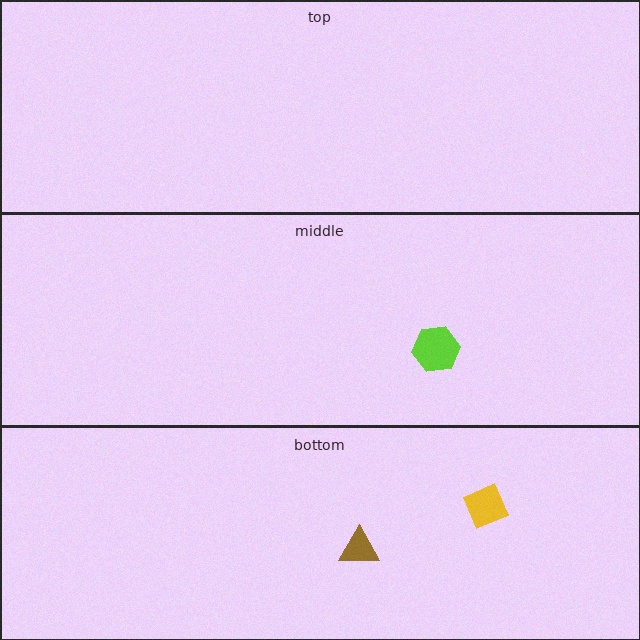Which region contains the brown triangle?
The bottom region.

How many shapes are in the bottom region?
2.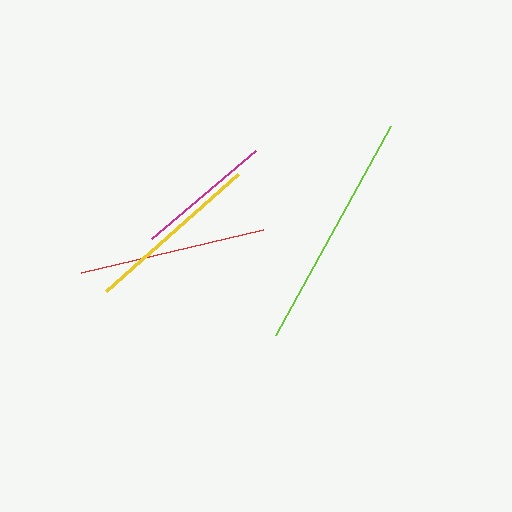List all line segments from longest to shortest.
From longest to shortest: lime, red, yellow, magenta.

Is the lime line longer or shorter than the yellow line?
The lime line is longer than the yellow line.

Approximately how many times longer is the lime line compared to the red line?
The lime line is approximately 1.3 times the length of the red line.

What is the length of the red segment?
The red segment is approximately 187 pixels long.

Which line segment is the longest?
The lime line is the longest at approximately 238 pixels.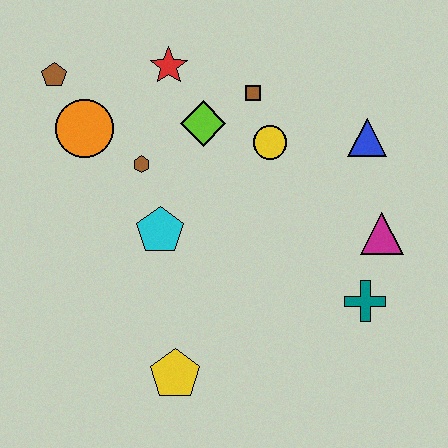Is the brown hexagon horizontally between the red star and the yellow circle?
No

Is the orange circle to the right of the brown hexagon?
No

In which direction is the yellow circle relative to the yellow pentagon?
The yellow circle is above the yellow pentagon.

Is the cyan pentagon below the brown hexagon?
Yes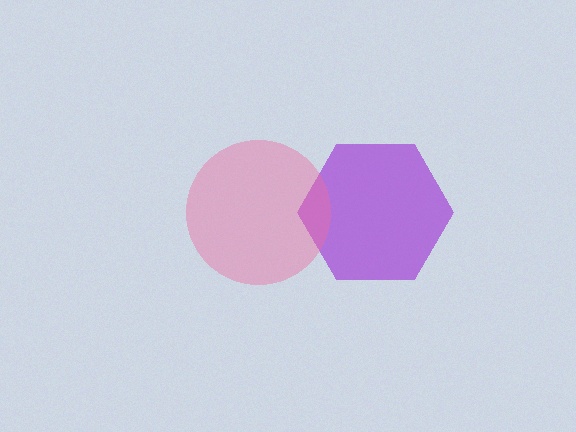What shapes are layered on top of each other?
The layered shapes are: a purple hexagon, a pink circle.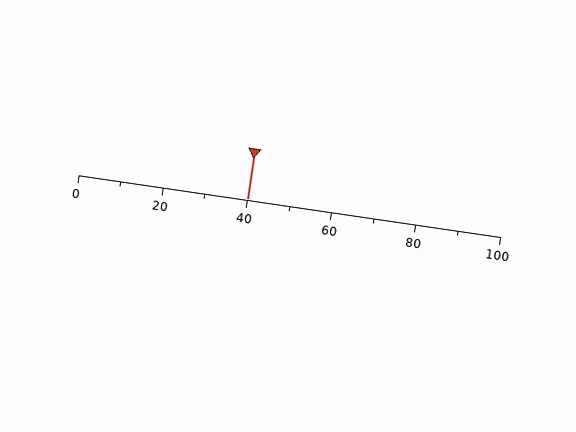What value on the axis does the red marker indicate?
The marker indicates approximately 40.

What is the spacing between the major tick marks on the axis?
The major ticks are spaced 20 apart.